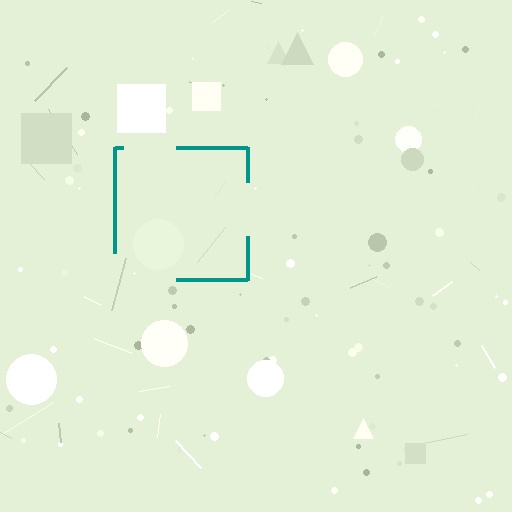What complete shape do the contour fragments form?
The contour fragments form a square.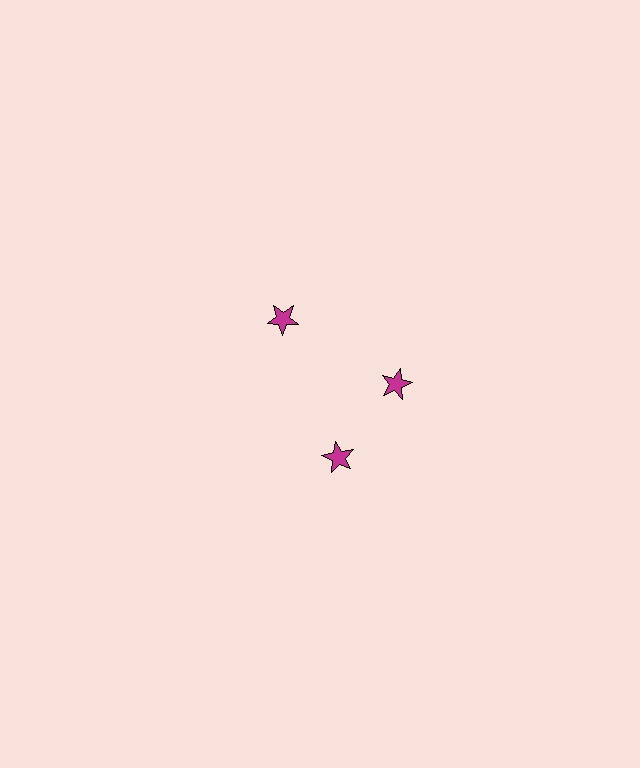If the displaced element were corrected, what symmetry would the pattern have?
It would have 3-fold rotational symmetry — the pattern would map onto itself every 120 degrees.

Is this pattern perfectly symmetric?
No. The 3 magenta stars are arranged in a ring, but one element near the 7 o'clock position is rotated out of alignment along the ring, breaking the 3-fold rotational symmetry.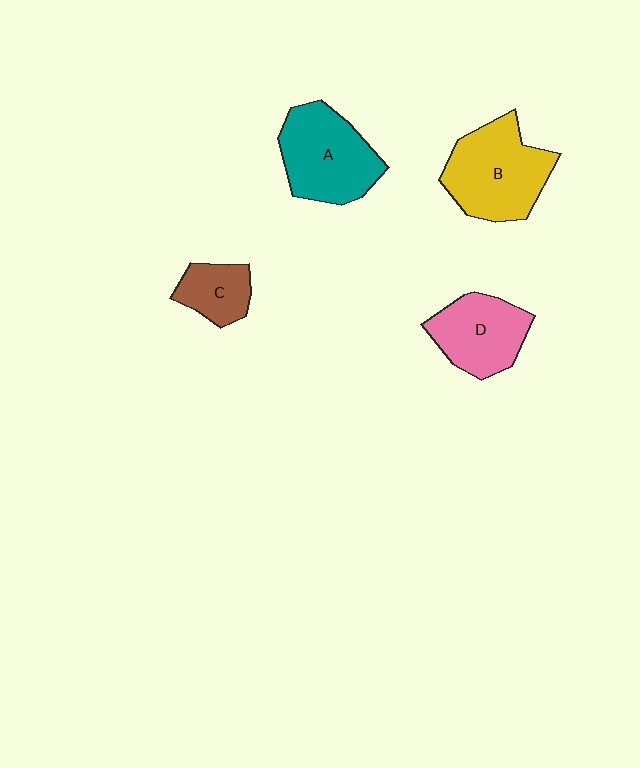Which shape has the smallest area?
Shape C (brown).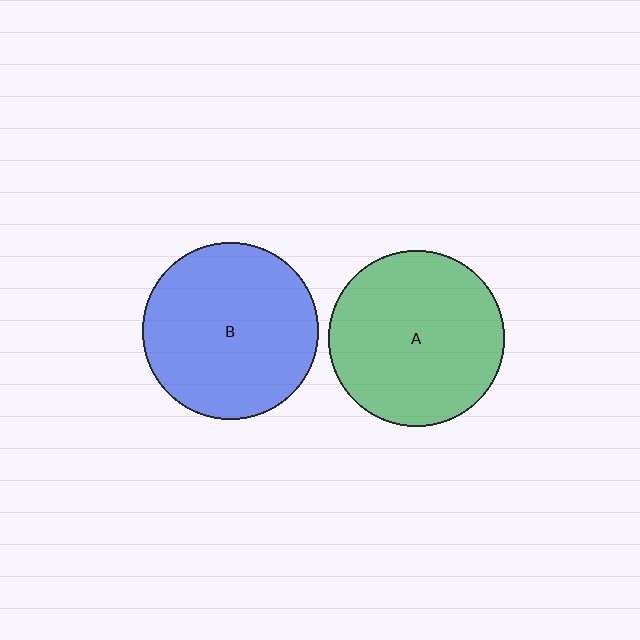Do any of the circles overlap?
No, none of the circles overlap.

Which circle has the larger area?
Circle B (blue).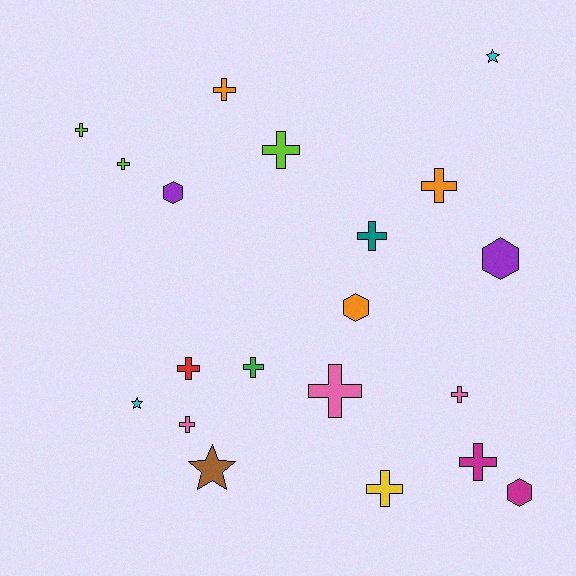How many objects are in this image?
There are 20 objects.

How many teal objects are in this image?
There is 1 teal object.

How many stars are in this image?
There are 3 stars.